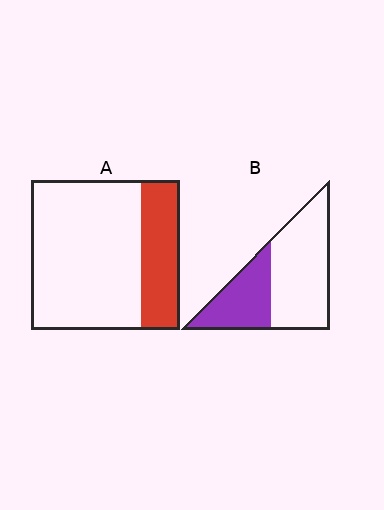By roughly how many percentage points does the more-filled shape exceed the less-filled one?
By roughly 10 percentage points (B over A).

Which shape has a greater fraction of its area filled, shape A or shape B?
Shape B.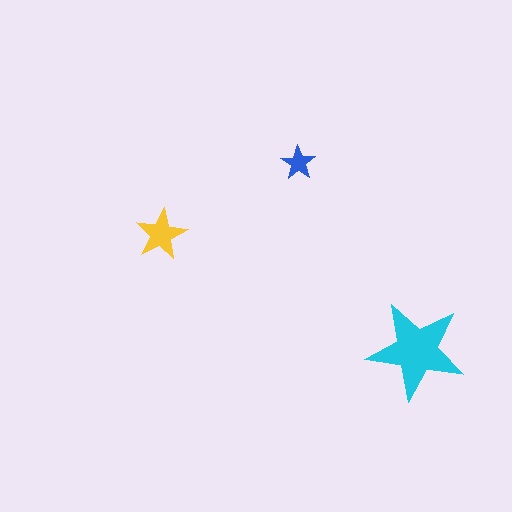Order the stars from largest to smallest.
the cyan one, the yellow one, the blue one.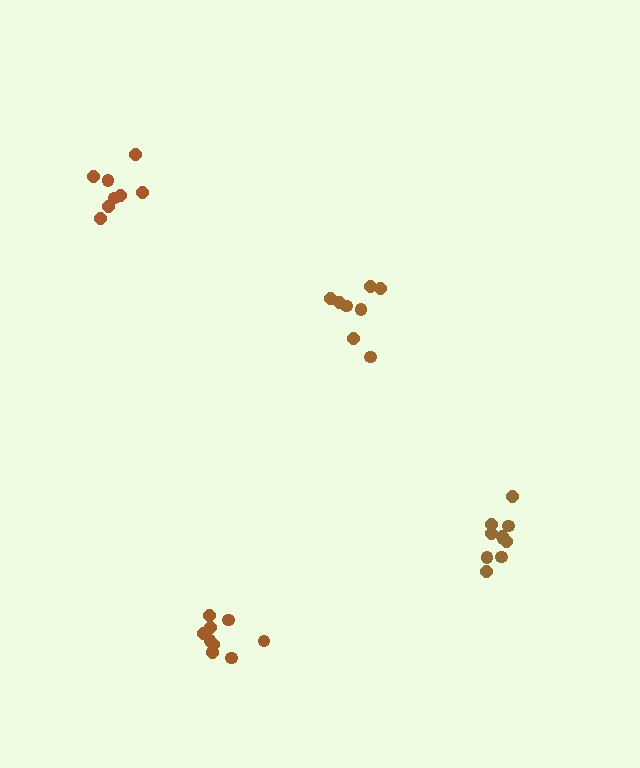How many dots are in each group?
Group 1: 8 dots, Group 2: 10 dots, Group 3: 8 dots, Group 4: 10 dots (36 total).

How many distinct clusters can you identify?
There are 4 distinct clusters.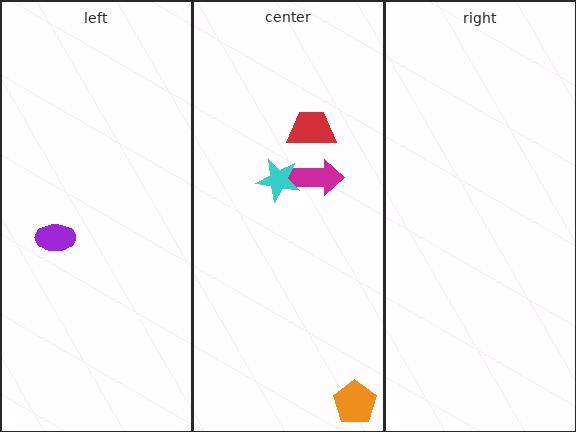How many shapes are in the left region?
1.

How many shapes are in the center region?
4.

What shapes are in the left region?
The purple ellipse.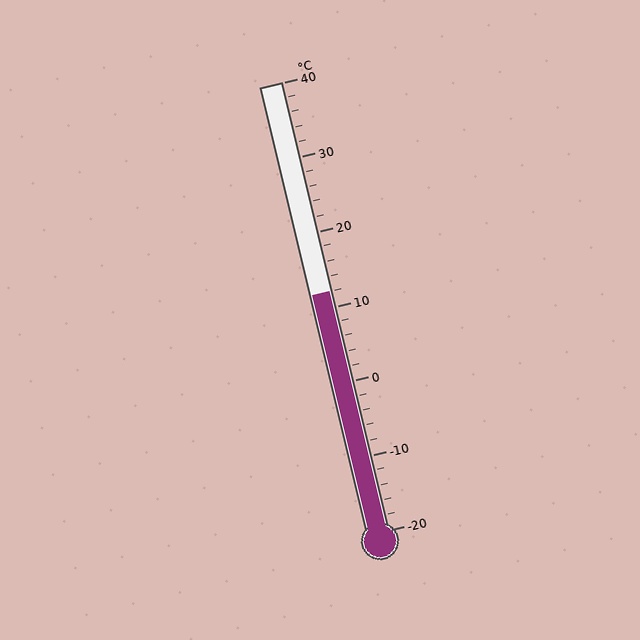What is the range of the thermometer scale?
The thermometer scale ranges from -20°C to 40°C.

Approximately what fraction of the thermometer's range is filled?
The thermometer is filled to approximately 55% of its range.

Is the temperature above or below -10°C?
The temperature is above -10°C.